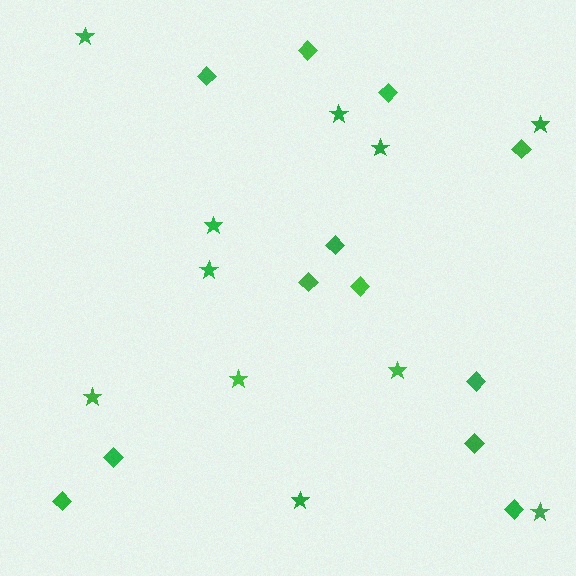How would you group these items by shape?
There are 2 groups: one group of stars (11) and one group of diamonds (12).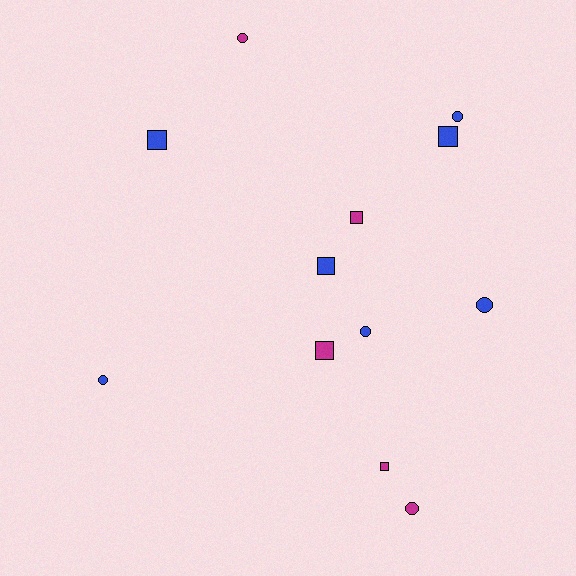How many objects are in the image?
There are 12 objects.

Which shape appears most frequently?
Circle, with 6 objects.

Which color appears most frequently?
Blue, with 7 objects.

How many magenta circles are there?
There are 2 magenta circles.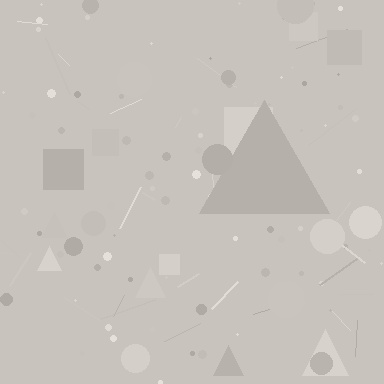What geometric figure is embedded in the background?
A triangle is embedded in the background.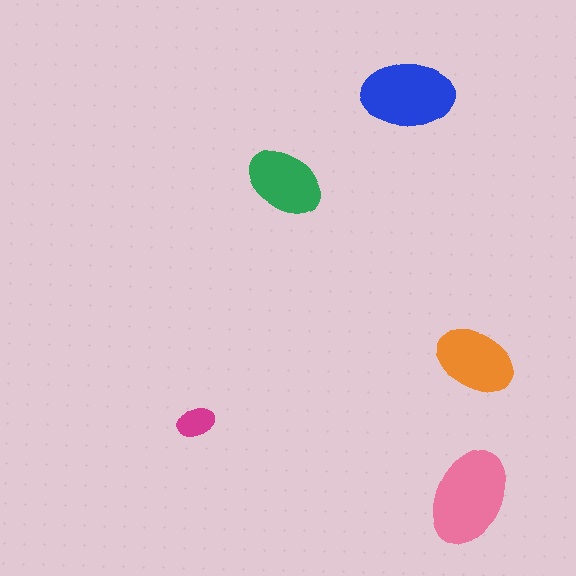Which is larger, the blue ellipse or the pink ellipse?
The pink one.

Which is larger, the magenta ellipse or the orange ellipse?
The orange one.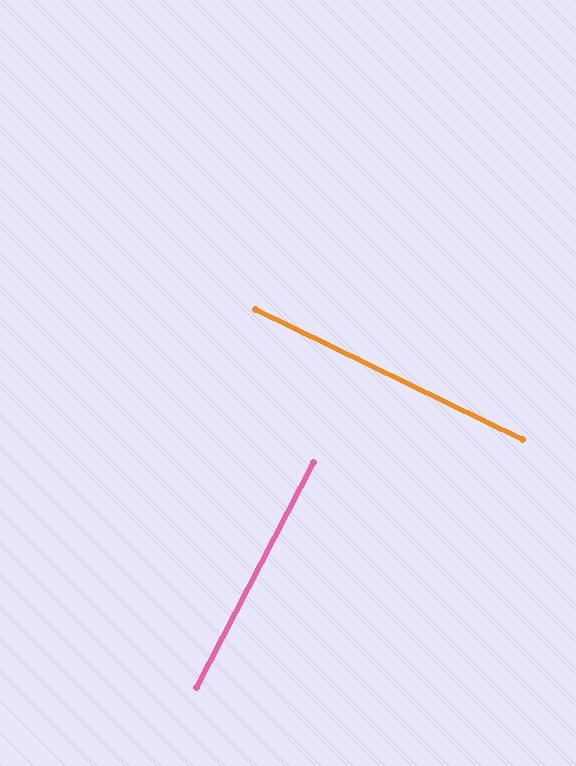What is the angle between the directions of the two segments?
Approximately 88 degrees.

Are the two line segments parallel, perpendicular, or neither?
Perpendicular — they meet at approximately 88°.